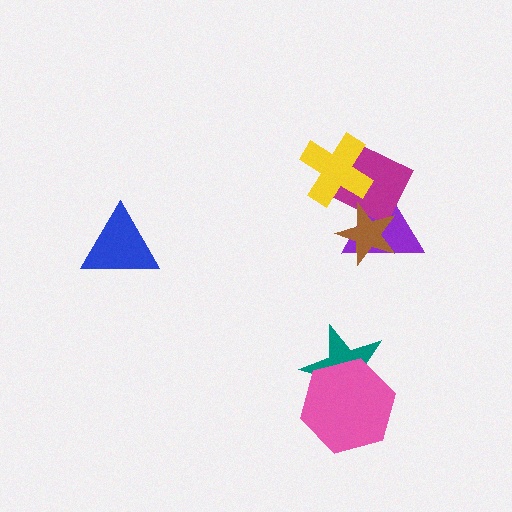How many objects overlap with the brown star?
2 objects overlap with the brown star.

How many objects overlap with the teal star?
1 object overlaps with the teal star.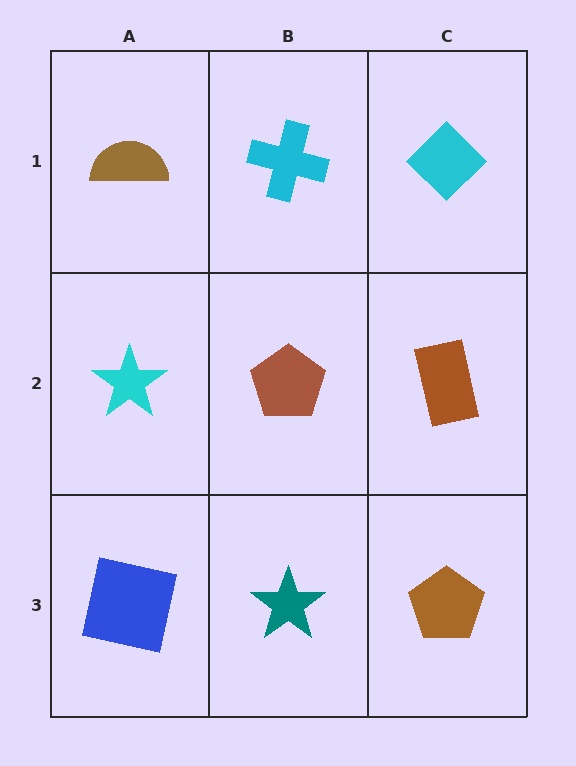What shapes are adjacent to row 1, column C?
A brown rectangle (row 2, column C), a cyan cross (row 1, column B).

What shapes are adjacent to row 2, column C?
A cyan diamond (row 1, column C), a brown pentagon (row 3, column C), a brown pentagon (row 2, column B).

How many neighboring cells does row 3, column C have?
2.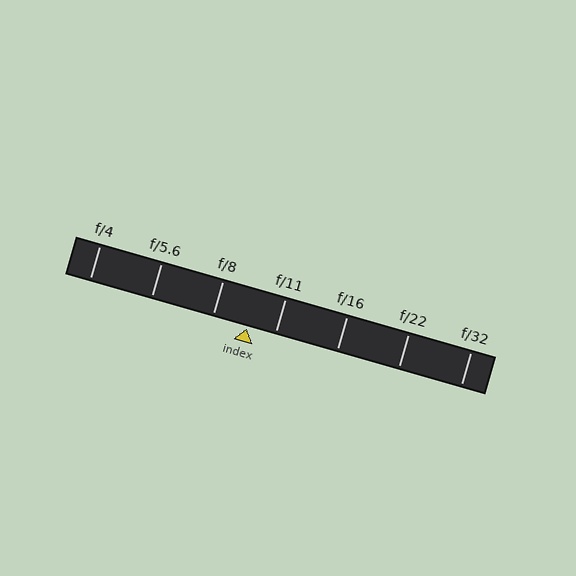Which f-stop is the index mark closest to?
The index mark is closest to f/11.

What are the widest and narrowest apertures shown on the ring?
The widest aperture shown is f/4 and the narrowest is f/32.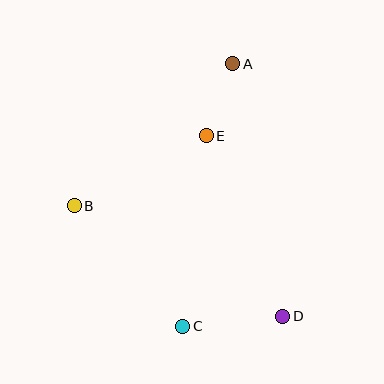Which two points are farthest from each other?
Points A and C are farthest from each other.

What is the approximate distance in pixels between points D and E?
The distance between D and E is approximately 196 pixels.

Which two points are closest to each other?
Points A and E are closest to each other.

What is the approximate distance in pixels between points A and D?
The distance between A and D is approximately 257 pixels.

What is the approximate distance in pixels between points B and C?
The distance between B and C is approximately 162 pixels.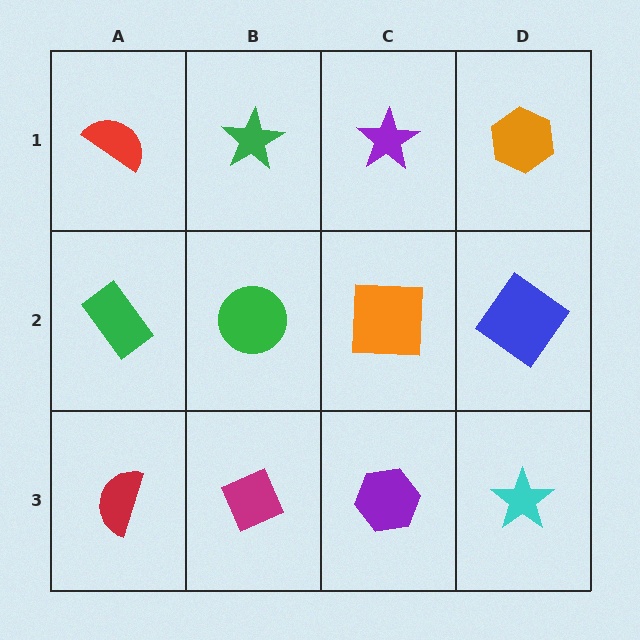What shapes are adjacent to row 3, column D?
A blue diamond (row 2, column D), a purple hexagon (row 3, column C).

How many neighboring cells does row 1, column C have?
3.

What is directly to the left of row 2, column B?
A green rectangle.